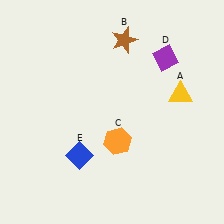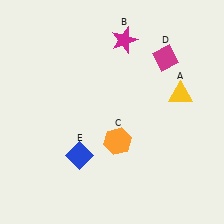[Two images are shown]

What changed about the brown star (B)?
In Image 1, B is brown. In Image 2, it changed to magenta.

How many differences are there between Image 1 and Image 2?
There are 2 differences between the two images.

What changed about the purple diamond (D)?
In Image 1, D is purple. In Image 2, it changed to magenta.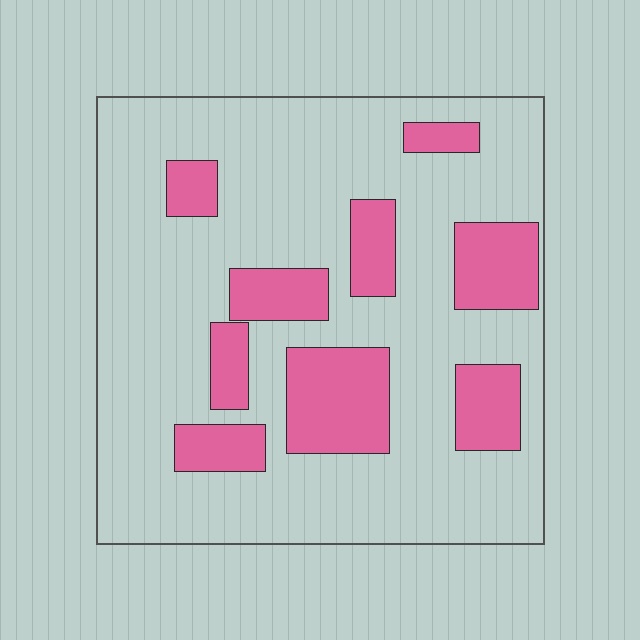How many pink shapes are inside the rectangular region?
9.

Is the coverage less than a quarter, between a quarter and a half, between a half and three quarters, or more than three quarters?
Less than a quarter.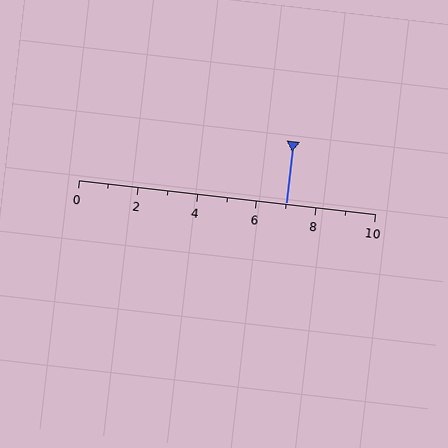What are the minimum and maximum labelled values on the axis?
The axis runs from 0 to 10.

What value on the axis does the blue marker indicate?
The marker indicates approximately 7.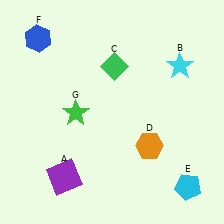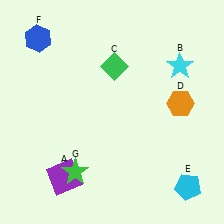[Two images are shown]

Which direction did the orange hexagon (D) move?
The orange hexagon (D) moved up.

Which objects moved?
The objects that moved are: the orange hexagon (D), the green star (G).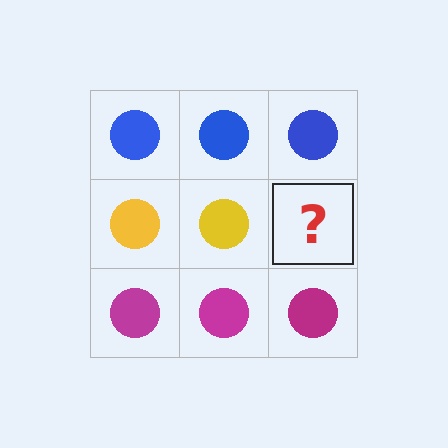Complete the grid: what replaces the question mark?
The question mark should be replaced with a yellow circle.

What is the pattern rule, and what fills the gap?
The rule is that each row has a consistent color. The gap should be filled with a yellow circle.